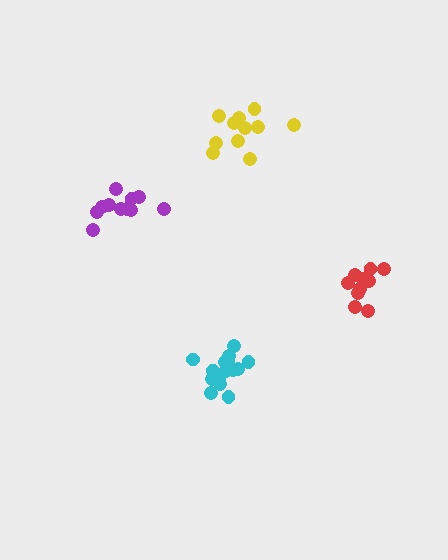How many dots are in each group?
Group 1: 15 dots, Group 2: 11 dots, Group 3: 10 dots, Group 4: 11 dots (47 total).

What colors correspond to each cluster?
The clusters are colored: cyan, purple, red, yellow.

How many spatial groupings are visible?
There are 4 spatial groupings.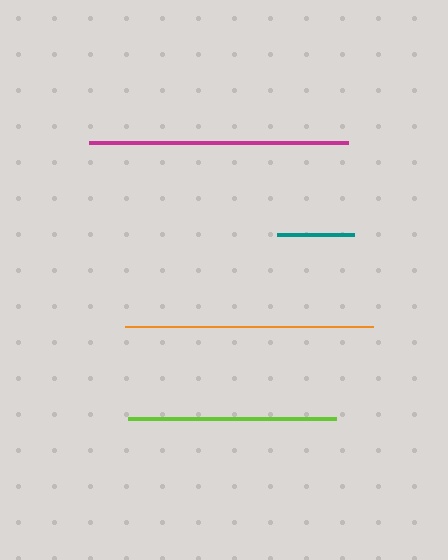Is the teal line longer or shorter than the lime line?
The lime line is longer than the teal line.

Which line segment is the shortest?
The teal line is the shortest at approximately 77 pixels.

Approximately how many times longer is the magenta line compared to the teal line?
The magenta line is approximately 3.4 times the length of the teal line.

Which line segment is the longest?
The magenta line is the longest at approximately 259 pixels.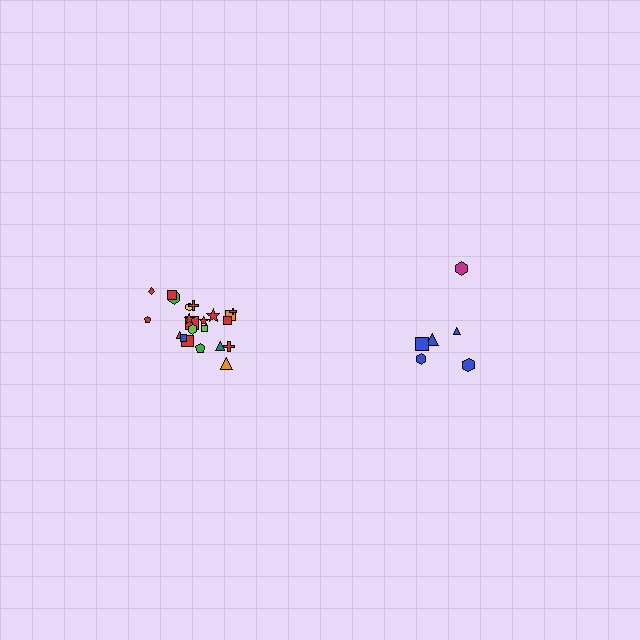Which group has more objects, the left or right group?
The left group.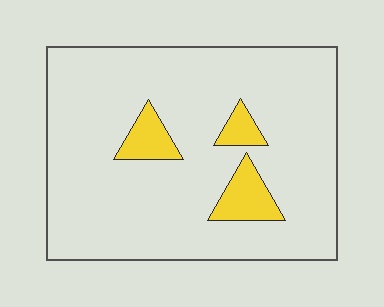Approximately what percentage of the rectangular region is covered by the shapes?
Approximately 10%.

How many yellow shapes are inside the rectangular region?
3.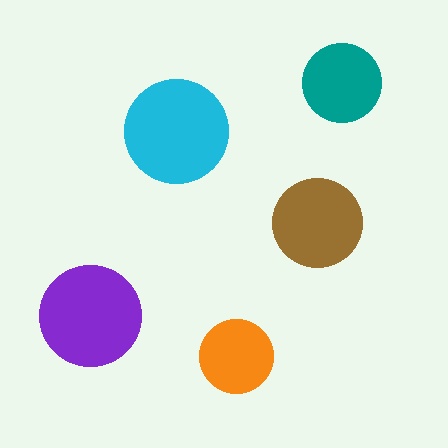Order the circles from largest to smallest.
the cyan one, the purple one, the brown one, the teal one, the orange one.